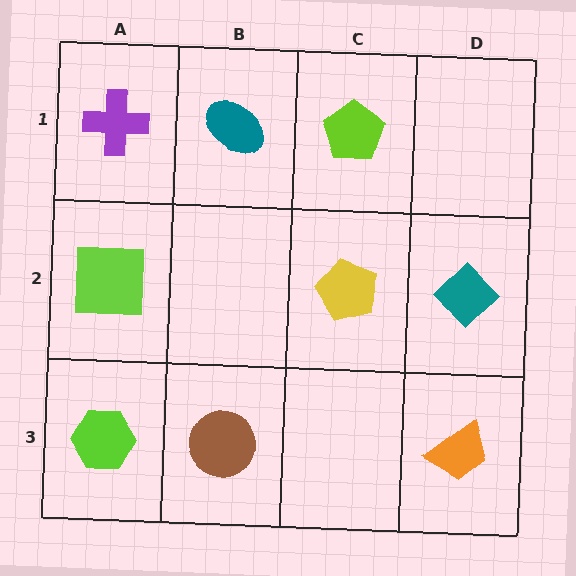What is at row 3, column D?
An orange trapezoid.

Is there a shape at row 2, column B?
No, that cell is empty.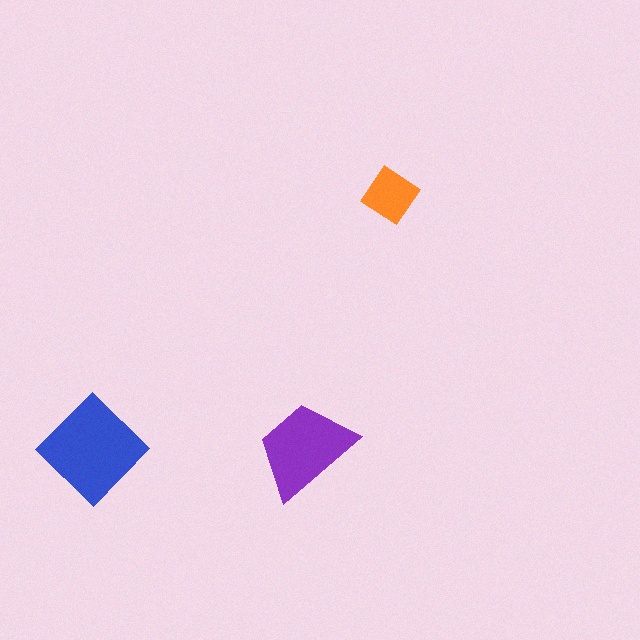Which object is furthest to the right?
The orange diamond is rightmost.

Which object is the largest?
The blue diamond.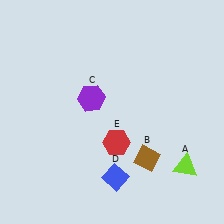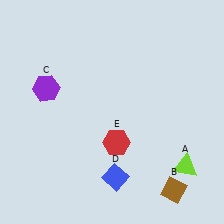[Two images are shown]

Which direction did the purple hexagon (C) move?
The purple hexagon (C) moved left.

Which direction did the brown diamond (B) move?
The brown diamond (B) moved down.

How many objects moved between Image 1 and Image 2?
2 objects moved between the two images.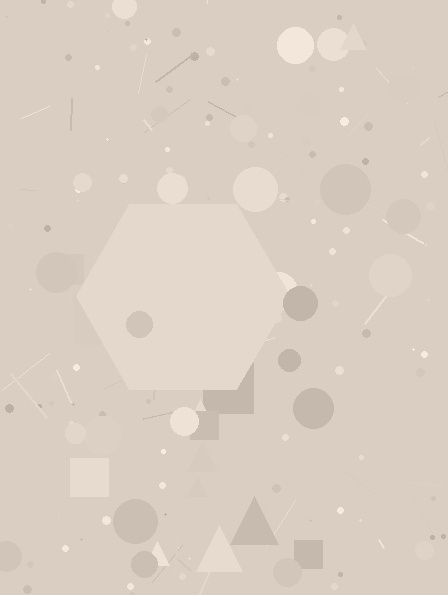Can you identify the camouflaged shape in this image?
The camouflaged shape is a hexagon.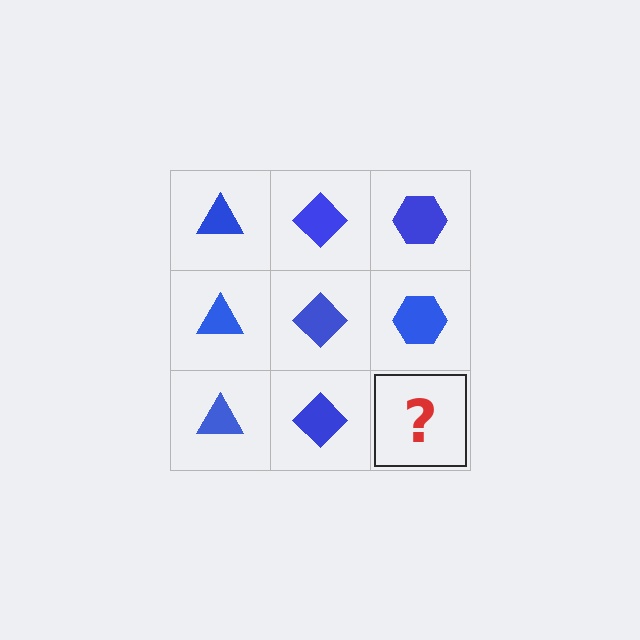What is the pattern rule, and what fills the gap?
The rule is that each column has a consistent shape. The gap should be filled with a blue hexagon.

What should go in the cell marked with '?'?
The missing cell should contain a blue hexagon.